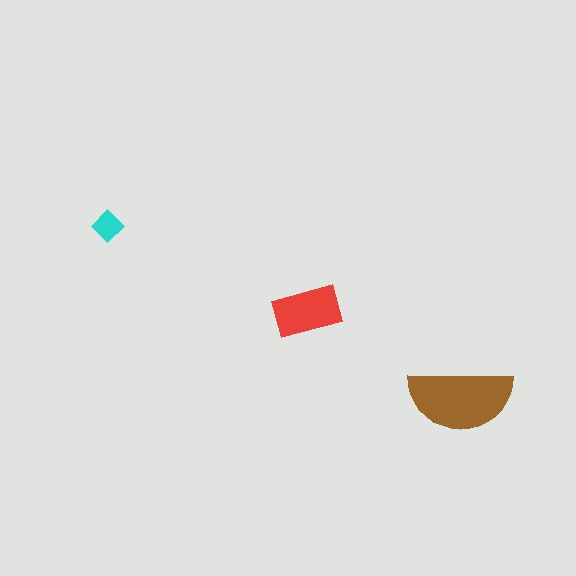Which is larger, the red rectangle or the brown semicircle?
The brown semicircle.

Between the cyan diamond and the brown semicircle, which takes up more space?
The brown semicircle.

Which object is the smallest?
The cyan diamond.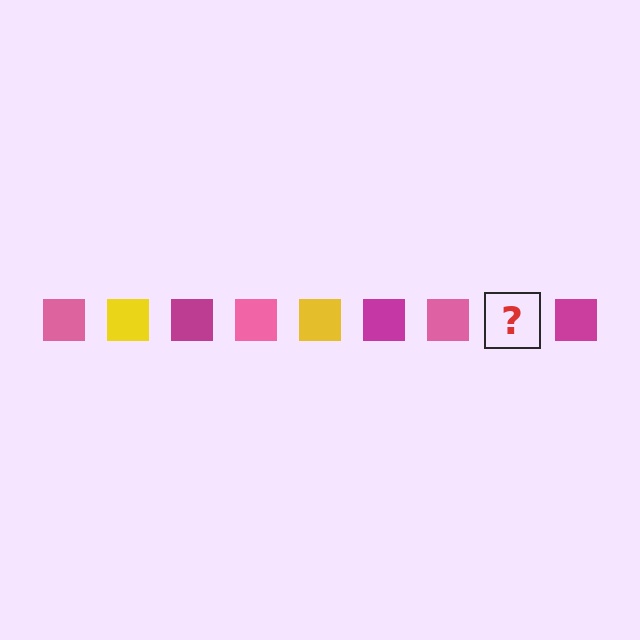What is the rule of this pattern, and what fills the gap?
The rule is that the pattern cycles through pink, yellow, magenta squares. The gap should be filled with a yellow square.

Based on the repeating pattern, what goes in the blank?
The blank should be a yellow square.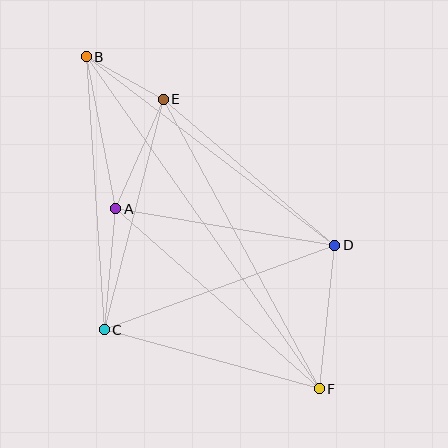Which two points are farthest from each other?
Points B and F are farthest from each other.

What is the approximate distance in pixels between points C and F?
The distance between C and F is approximately 223 pixels.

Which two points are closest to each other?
Points B and E are closest to each other.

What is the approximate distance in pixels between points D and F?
The distance between D and F is approximately 144 pixels.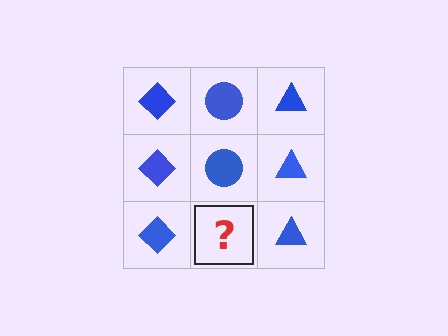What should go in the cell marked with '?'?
The missing cell should contain a blue circle.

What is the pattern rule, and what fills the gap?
The rule is that each column has a consistent shape. The gap should be filled with a blue circle.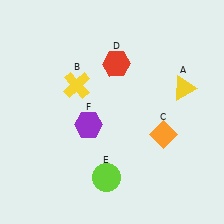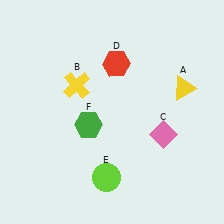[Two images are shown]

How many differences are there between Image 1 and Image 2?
There are 2 differences between the two images.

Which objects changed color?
C changed from orange to pink. F changed from purple to green.